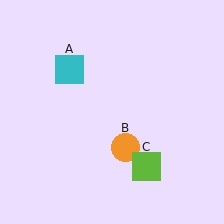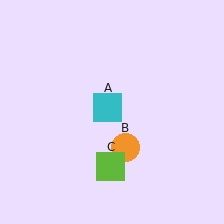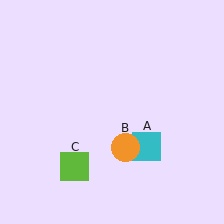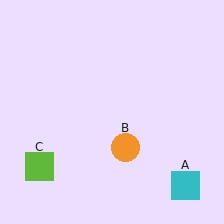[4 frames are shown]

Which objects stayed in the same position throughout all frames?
Orange circle (object B) remained stationary.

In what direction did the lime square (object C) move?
The lime square (object C) moved left.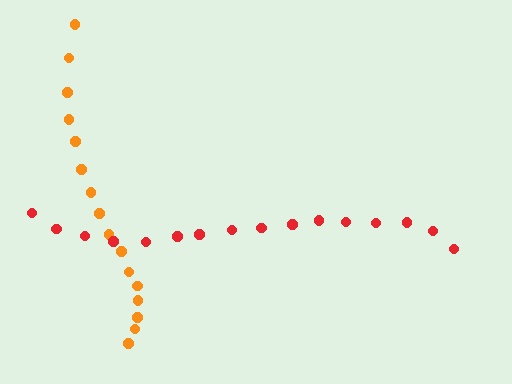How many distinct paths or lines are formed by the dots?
There are 2 distinct paths.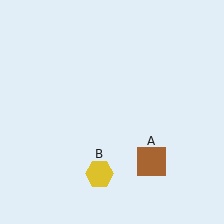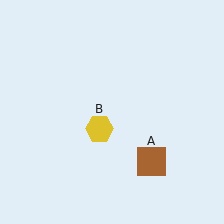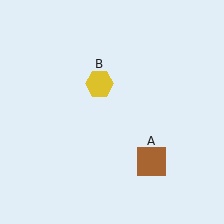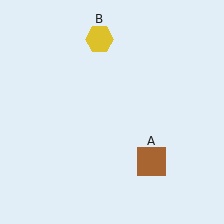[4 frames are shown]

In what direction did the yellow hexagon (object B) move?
The yellow hexagon (object B) moved up.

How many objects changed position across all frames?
1 object changed position: yellow hexagon (object B).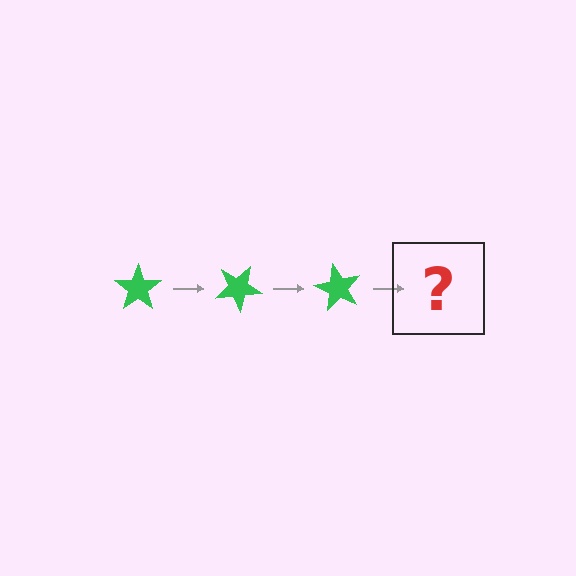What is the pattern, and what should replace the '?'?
The pattern is that the star rotates 30 degrees each step. The '?' should be a green star rotated 90 degrees.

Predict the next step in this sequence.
The next step is a green star rotated 90 degrees.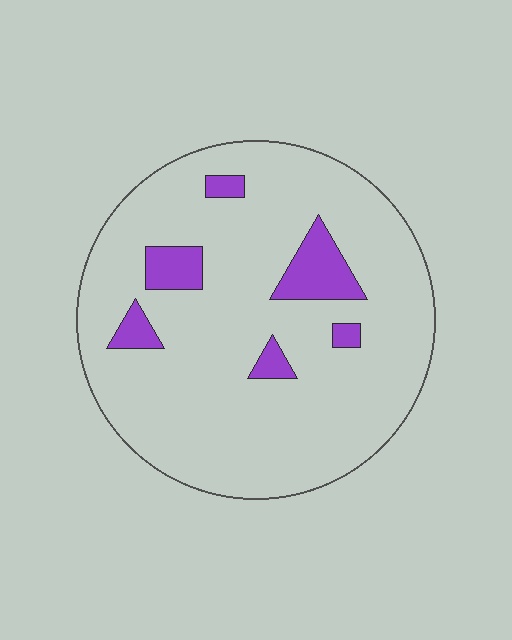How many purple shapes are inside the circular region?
6.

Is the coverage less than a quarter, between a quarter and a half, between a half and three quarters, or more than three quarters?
Less than a quarter.